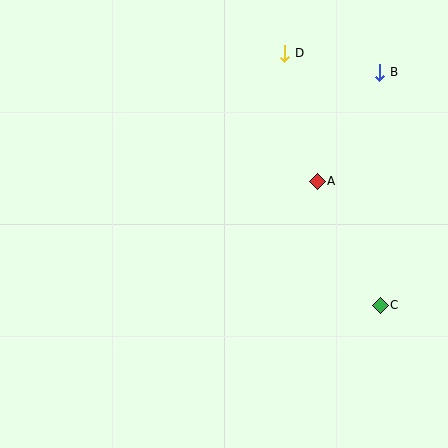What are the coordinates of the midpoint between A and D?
The midpoint between A and D is at (301, 117).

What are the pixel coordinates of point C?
Point C is at (380, 305).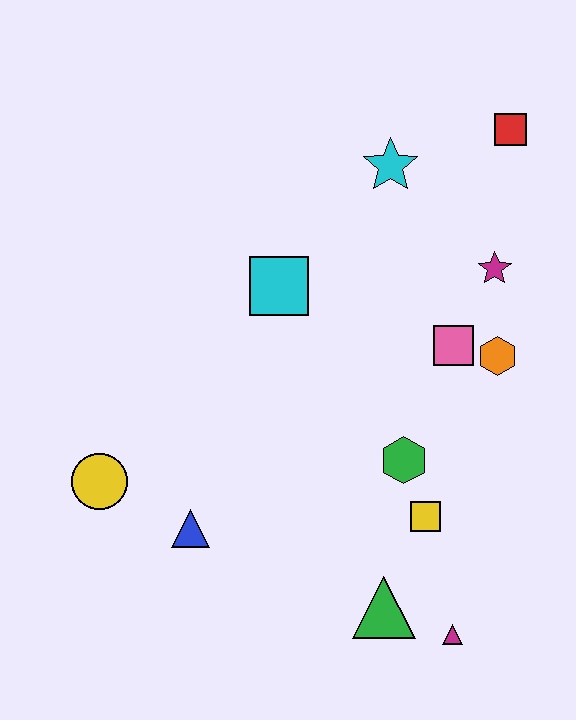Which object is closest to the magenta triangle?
The green triangle is closest to the magenta triangle.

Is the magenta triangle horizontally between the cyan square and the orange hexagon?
Yes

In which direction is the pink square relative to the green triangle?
The pink square is above the green triangle.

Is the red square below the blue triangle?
No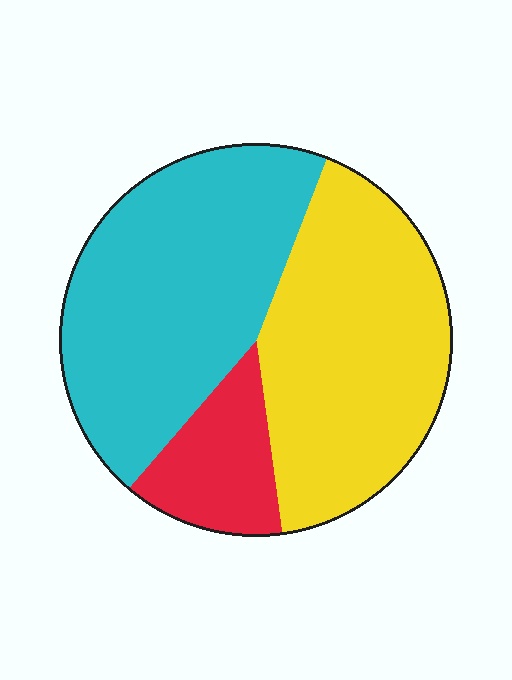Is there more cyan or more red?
Cyan.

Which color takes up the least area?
Red, at roughly 15%.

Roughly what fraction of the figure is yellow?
Yellow covers around 40% of the figure.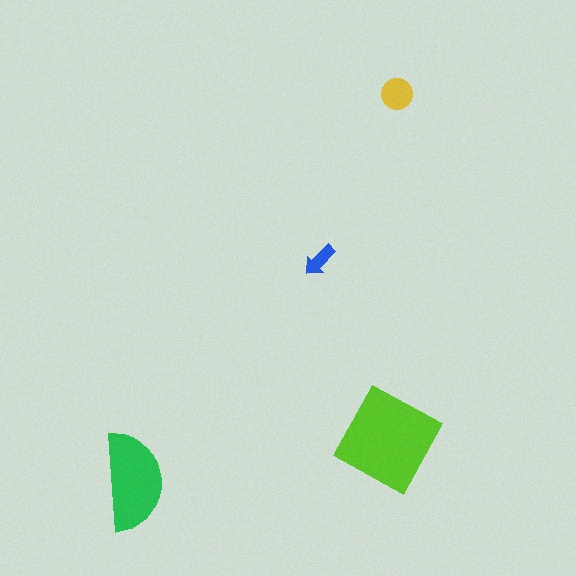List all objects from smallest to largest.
The blue arrow, the yellow circle, the green semicircle, the lime diamond.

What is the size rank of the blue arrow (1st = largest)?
4th.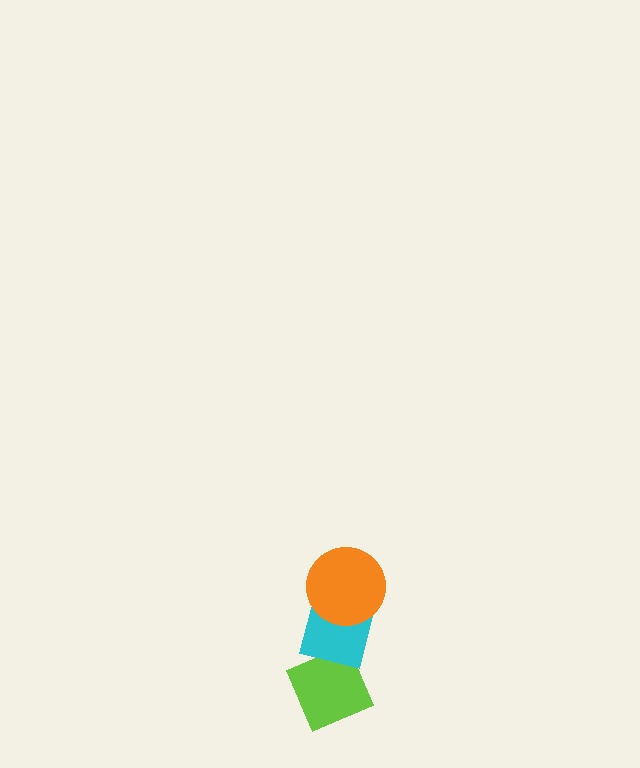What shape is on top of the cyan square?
The orange circle is on top of the cyan square.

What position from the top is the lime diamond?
The lime diamond is 3rd from the top.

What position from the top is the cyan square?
The cyan square is 2nd from the top.